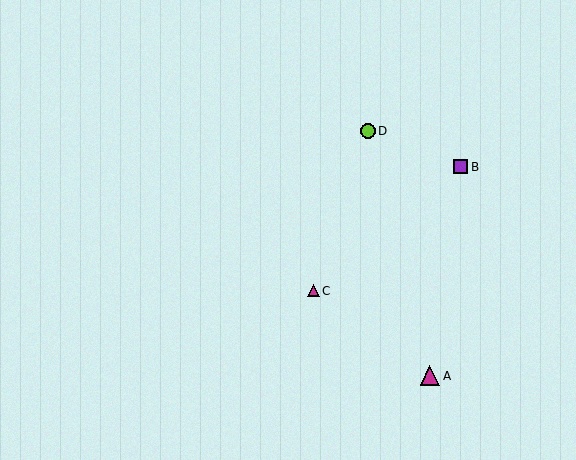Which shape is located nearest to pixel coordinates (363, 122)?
The lime circle (labeled D) at (368, 131) is nearest to that location.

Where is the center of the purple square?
The center of the purple square is at (461, 167).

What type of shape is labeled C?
Shape C is a magenta triangle.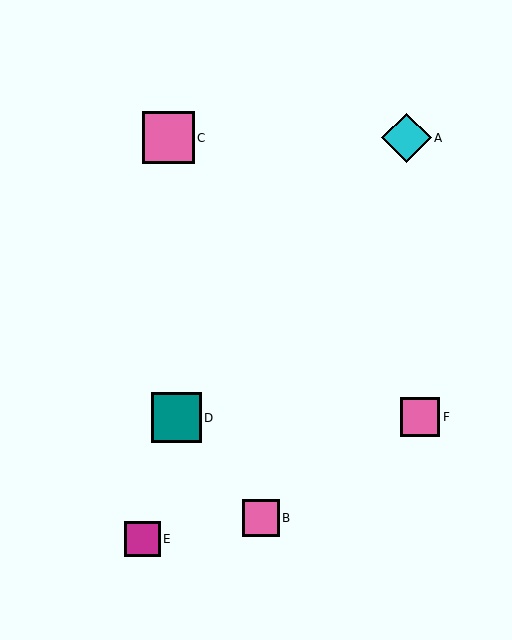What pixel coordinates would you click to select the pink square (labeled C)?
Click at (168, 138) to select the pink square C.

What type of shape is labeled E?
Shape E is a magenta square.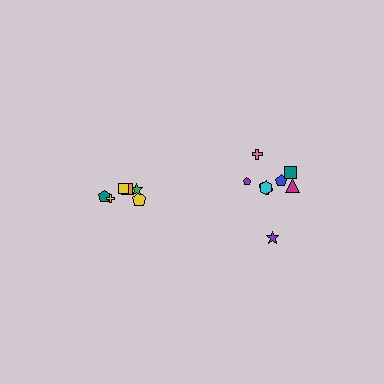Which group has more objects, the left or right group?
The right group.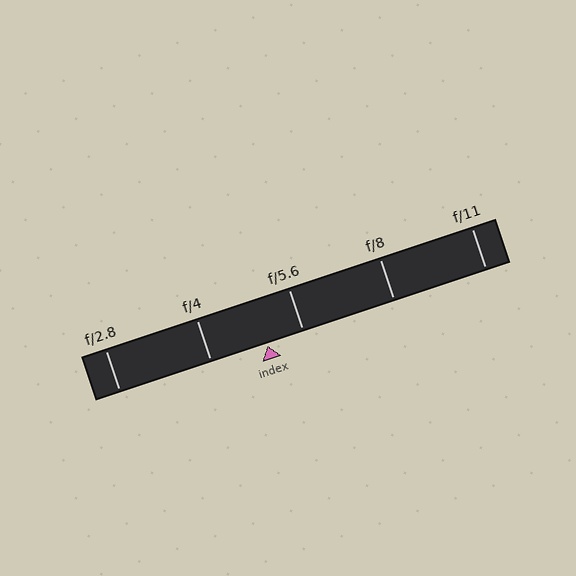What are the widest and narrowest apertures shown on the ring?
The widest aperture shown is f/2.8 and the narrowest is f/11.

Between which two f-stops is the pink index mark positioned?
The index mark is between f/4 and f/5.6.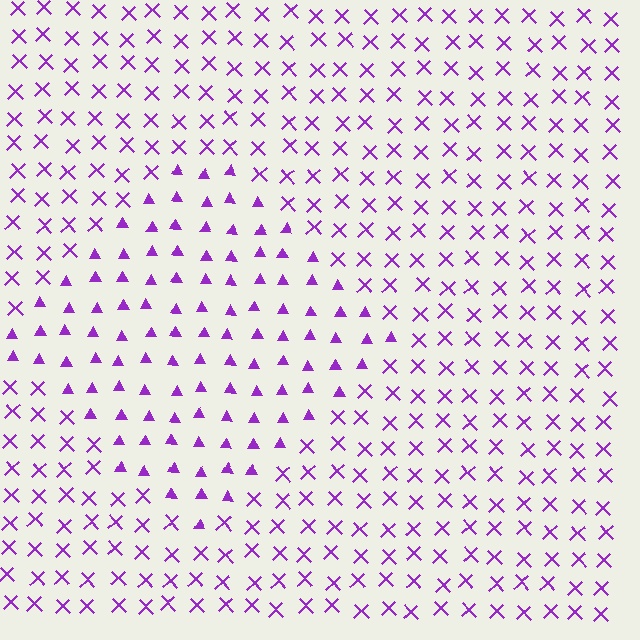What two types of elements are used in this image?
The image uses triangles inside the diamond region and X marks outside it.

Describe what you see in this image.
The image is filled with small purple elements arranged in a uniform grid. A diamond-shaped region contains triangles, while the surrounding area contains X marks. The boundary is defined purely by the change in element shape.